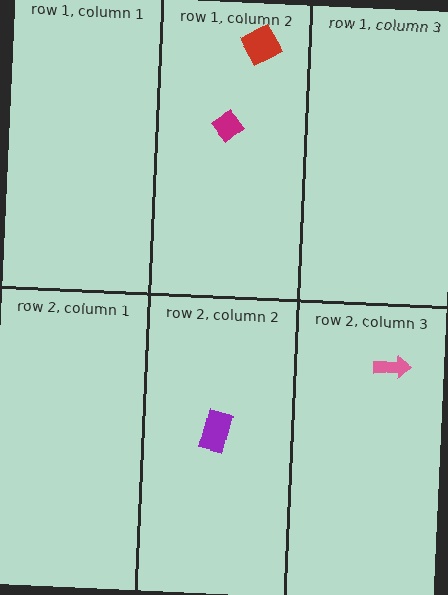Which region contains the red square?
The row 1, column 2 region.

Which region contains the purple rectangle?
The row 2, column 2 region.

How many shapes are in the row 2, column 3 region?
1.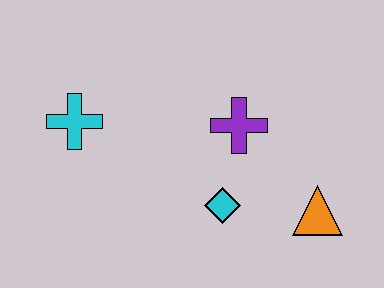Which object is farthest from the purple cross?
The cyan cross is farthest from the purple cross.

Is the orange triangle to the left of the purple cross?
No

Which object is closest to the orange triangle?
The cyan diamond is closest to the orange triangle.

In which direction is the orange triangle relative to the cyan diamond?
The orange triangle is to the right of the cyan diamond.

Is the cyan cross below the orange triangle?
No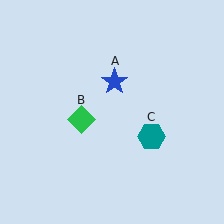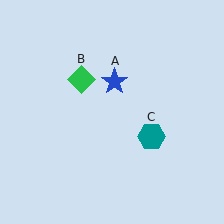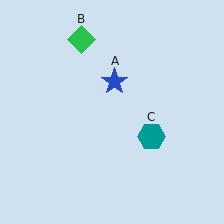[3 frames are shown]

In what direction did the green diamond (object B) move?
The green diamond (object B) moved up.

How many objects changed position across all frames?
1 object changed position: green diamond (object B).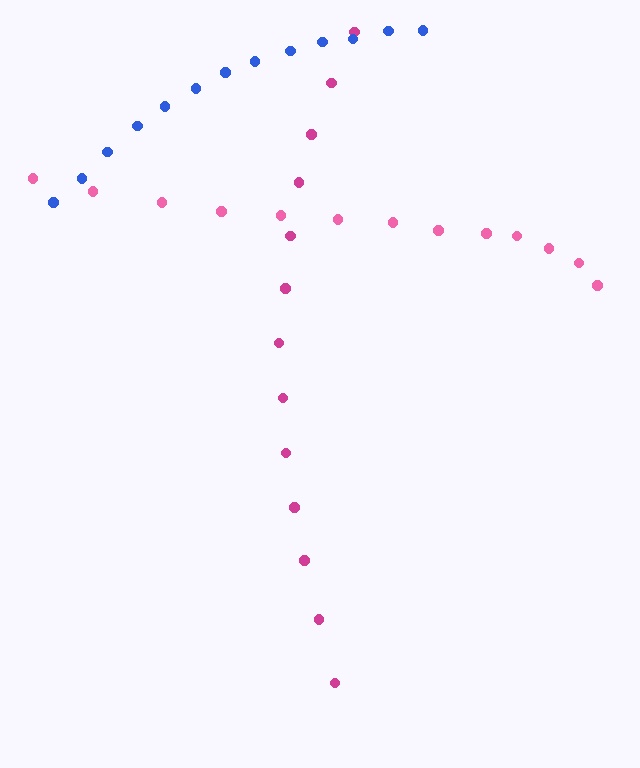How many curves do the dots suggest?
There are 3 distinct paths.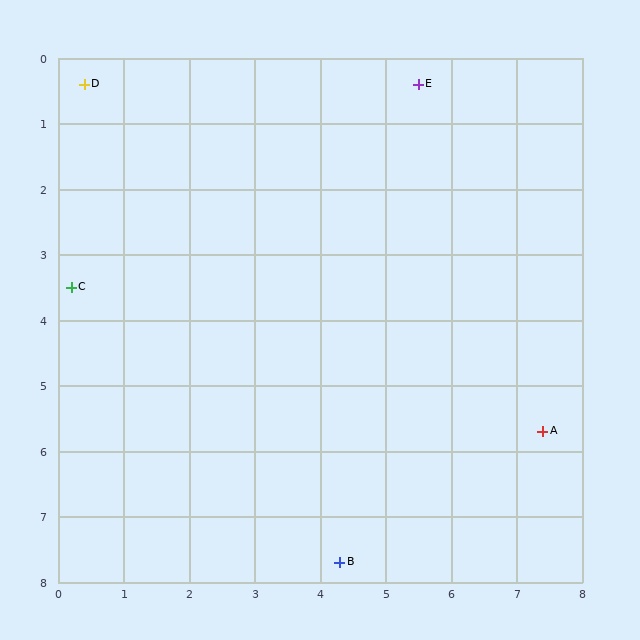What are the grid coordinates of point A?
Point A is at approximately (7.4, 5.7).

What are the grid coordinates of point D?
Point D is at approximately (0.4, 0.4).